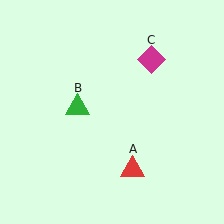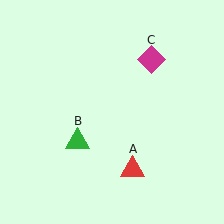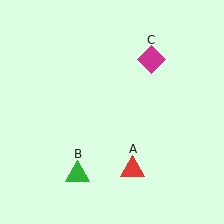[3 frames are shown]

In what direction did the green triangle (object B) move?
The green triangle (object B) moved down.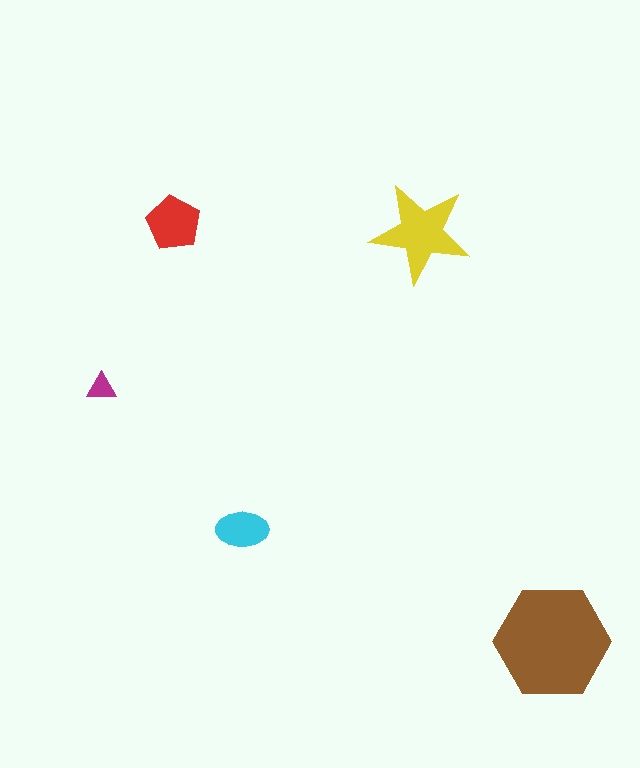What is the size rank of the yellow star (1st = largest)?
2nd.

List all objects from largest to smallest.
The brown hexagon, the yellow star, the red pentagon, the cyan ellipse, the magenta triangle.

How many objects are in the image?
There are 5 objects in the image.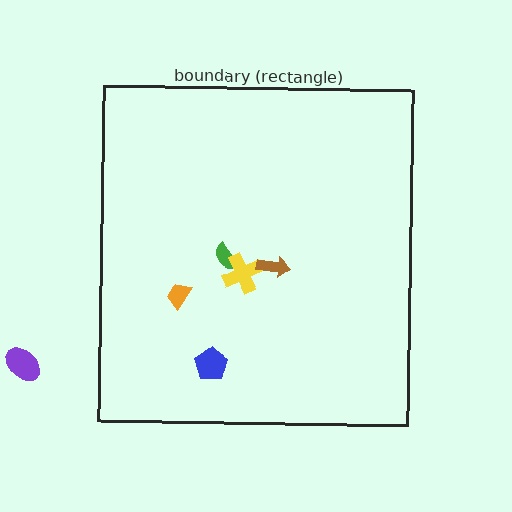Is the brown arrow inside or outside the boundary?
Inside.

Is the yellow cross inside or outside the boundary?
Inside.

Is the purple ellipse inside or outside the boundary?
Outside.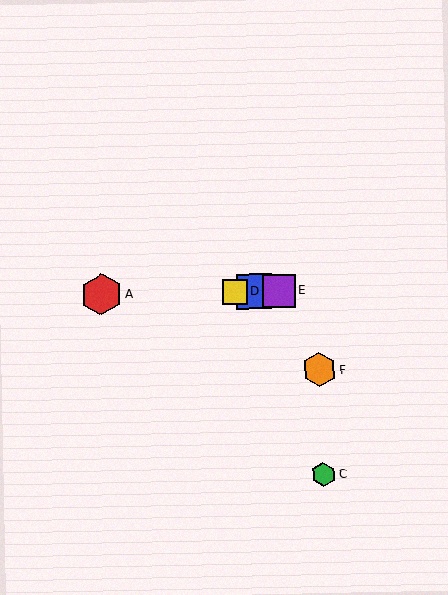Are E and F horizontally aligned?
No, E is at y≈291 and F is at y≈370.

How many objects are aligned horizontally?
4 objects (A, B, D, E) are aligned horizontally.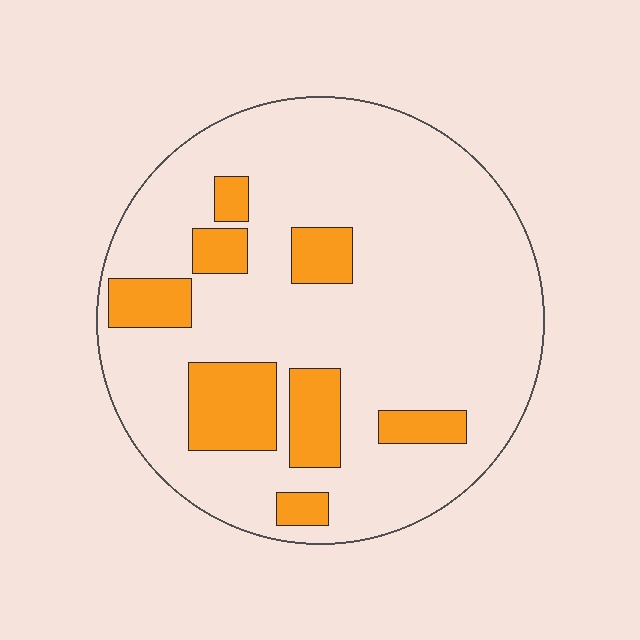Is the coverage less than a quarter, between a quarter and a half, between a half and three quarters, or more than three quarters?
Less than a quarter.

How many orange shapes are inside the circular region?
8.